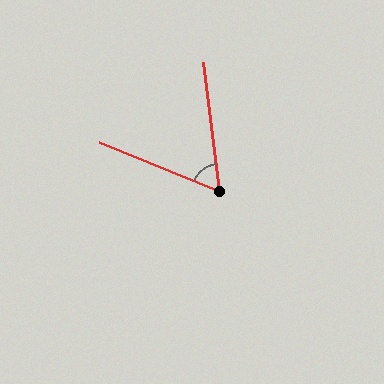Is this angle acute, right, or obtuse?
It is acute.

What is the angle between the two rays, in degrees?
Approximately 61 degrees.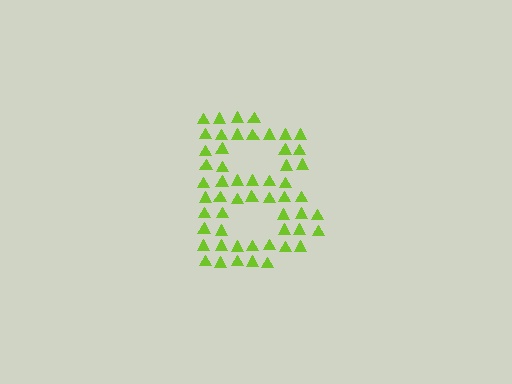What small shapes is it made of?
It is made of small triangles.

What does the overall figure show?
The overall figure shows the letter B.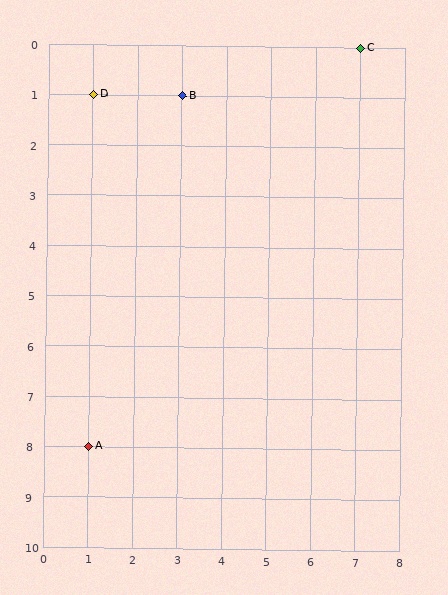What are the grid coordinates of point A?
Point A is at grid coordinates (1, 8).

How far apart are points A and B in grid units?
Points A and B are 2 columns and 7 rows apart (about 7.3 grid units diagonally).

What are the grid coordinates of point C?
Point C is at grid coordinates (7, 0).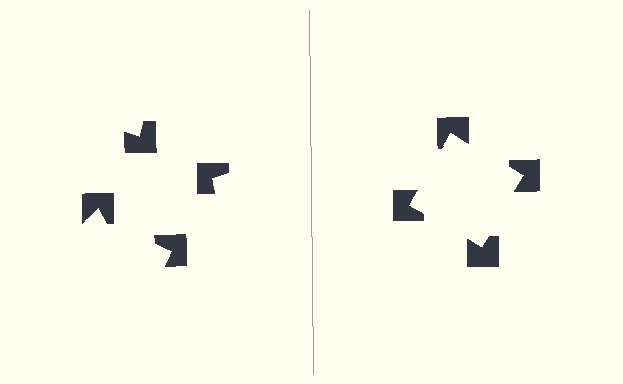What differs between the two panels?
The notched squares are positioned identically on both sides; only the wedge orientations differ. On the right they align to a square; on the left they are misaligned.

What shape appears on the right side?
An illusory square.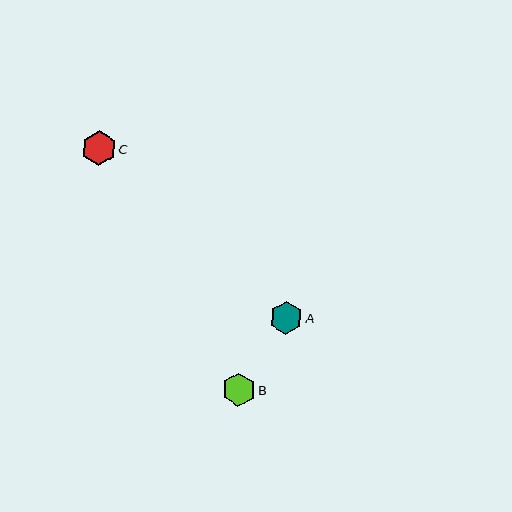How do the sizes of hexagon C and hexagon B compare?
Hexagon C and hexagon B are approximately the same size.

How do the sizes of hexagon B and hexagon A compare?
Hexagon B and hexagon A are approximately the same size.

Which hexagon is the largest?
Hexagon C is the largest with a size of approximately 34 pixels.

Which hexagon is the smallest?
Hexagon A is the smallest with a size of approximately 33 pixels.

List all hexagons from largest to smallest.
From largest to smallest: C, B, A.